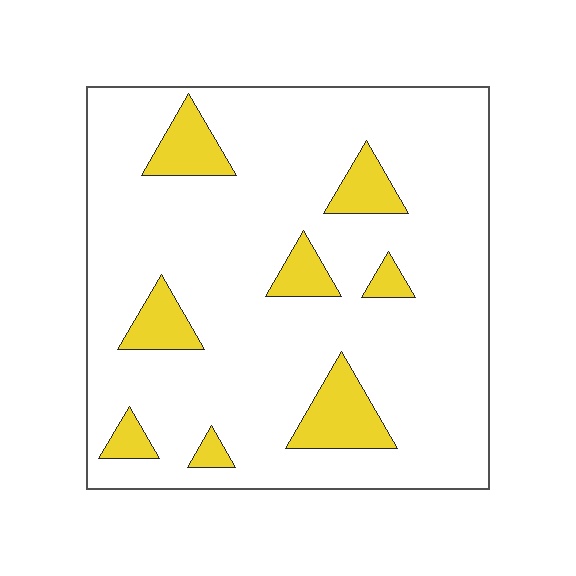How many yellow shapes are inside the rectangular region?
8.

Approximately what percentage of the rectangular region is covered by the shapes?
Approximately 15%.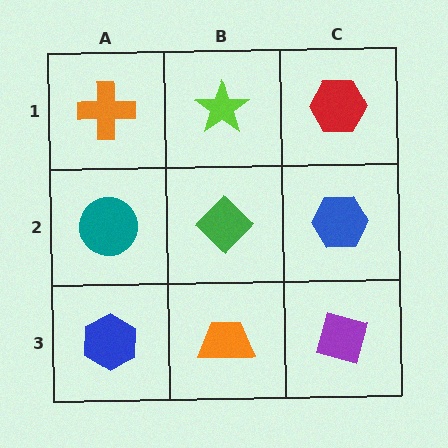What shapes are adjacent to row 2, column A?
An orange cross (row 1, column A), a blue hexagon (row 3, column A), a green diamond (row 2, column B).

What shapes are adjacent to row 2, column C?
A red hexagon (row 1, column C), a purple square (row 3, column C), a green diamond (row 2, column B).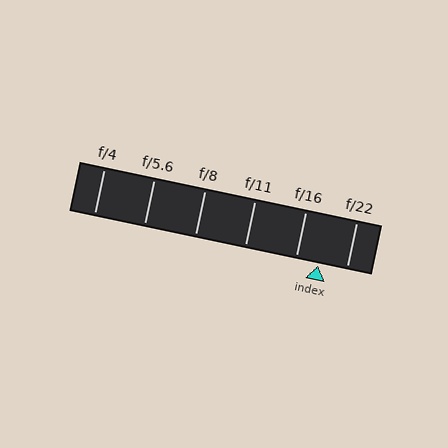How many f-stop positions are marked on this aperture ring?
There are 6 f-stop positions marked.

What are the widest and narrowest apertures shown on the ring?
The widest aperture shown is f/4 and the narrowest is f/22.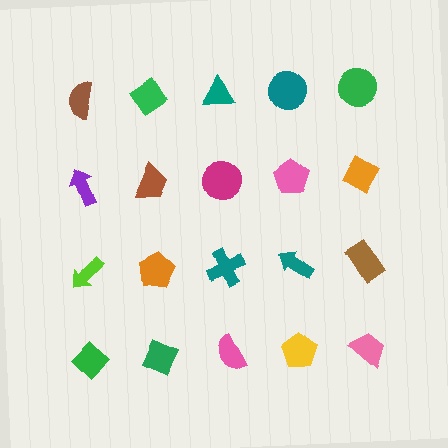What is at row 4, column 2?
A green diamond.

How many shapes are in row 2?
5 shapes.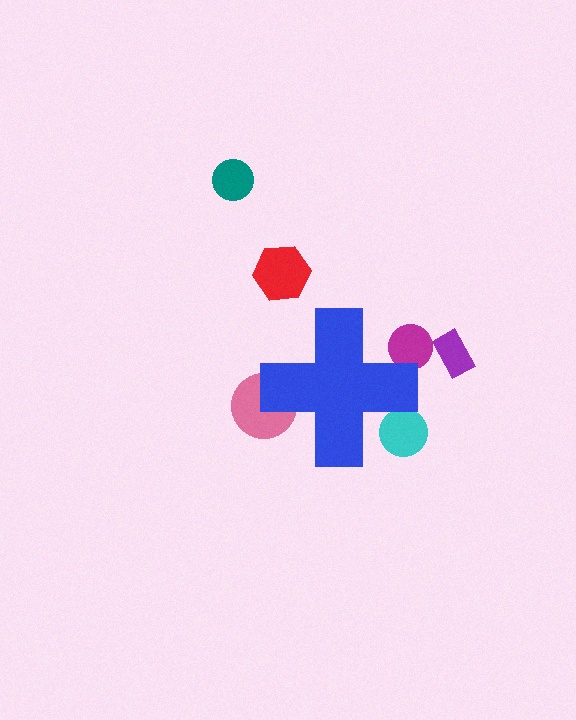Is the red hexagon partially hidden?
No, the red hexagon is fully visible.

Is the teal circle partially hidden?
No, the teal circle is fully visible.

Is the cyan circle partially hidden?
Yes, the cyan circle is partially hidden behind the blue cross.